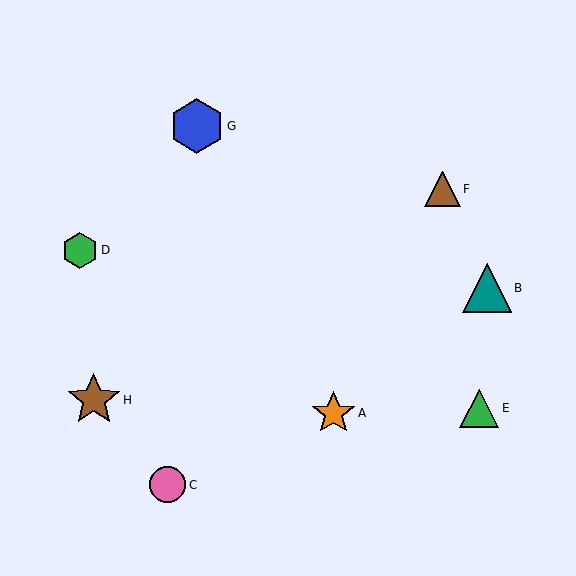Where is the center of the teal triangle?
The center of the teal triangle is at (487, 288).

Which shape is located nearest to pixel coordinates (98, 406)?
The brown star (labeled H) at (94, 400) is nearest to that location.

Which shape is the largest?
The blue hexagon (labeled G) is the largest.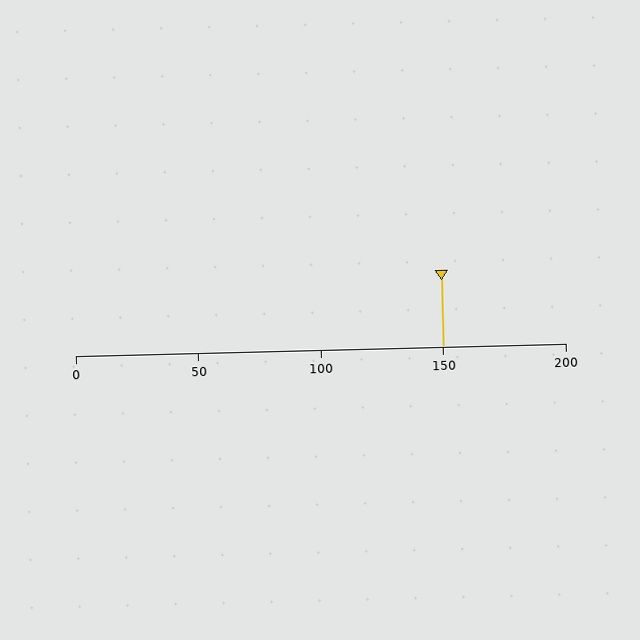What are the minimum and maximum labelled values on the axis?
The axis runs from 0 to 200.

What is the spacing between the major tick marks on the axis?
The major ticks are spaced 50 apart.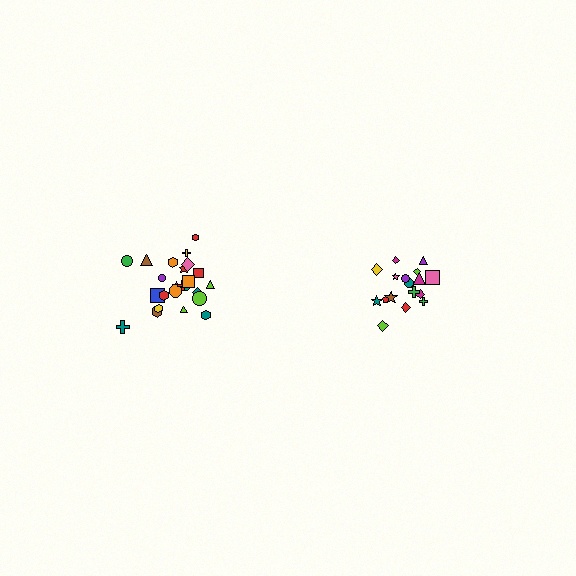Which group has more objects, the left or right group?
The left group.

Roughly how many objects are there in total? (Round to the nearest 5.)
Roughly 45 objects in total.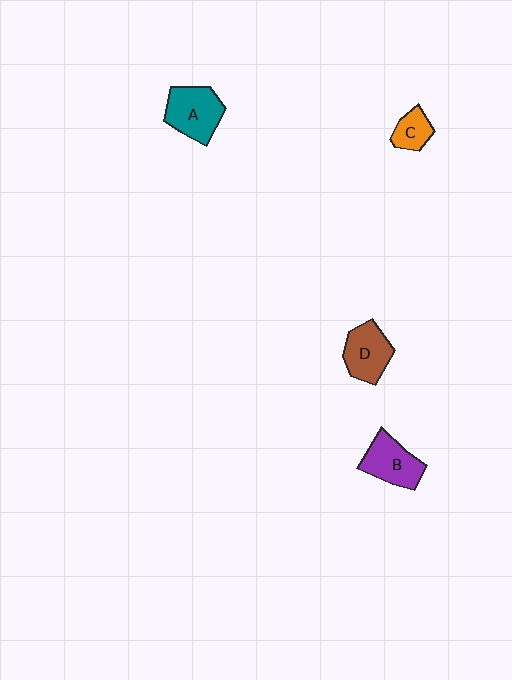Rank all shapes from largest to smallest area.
From largest to smallest: A (teal), B (purple), D (brown), C (orange).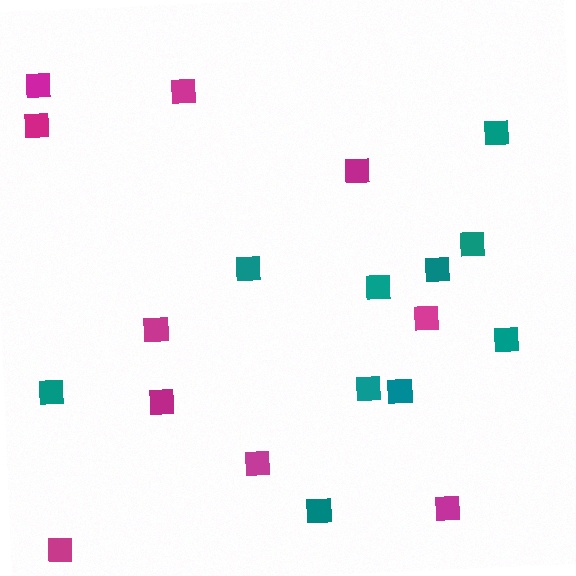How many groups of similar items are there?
There are 2 groups: one group of magenta squares (10) and one group of teal squares (10).